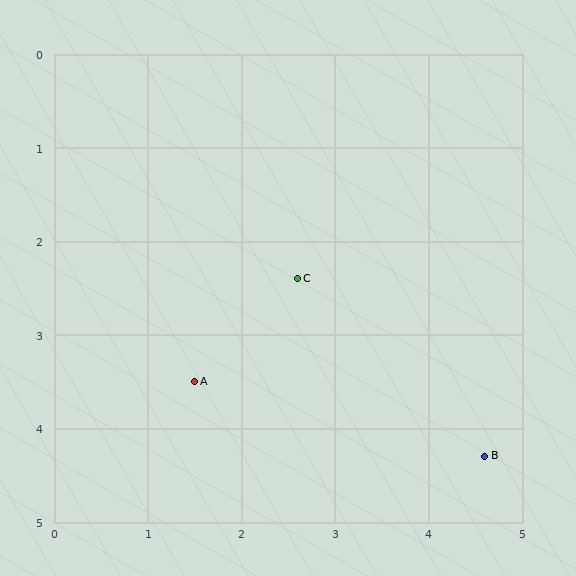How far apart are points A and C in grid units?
Points A and C are about 1.6 grid units apart.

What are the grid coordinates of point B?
Point B is at approximately (4.6, 4.3).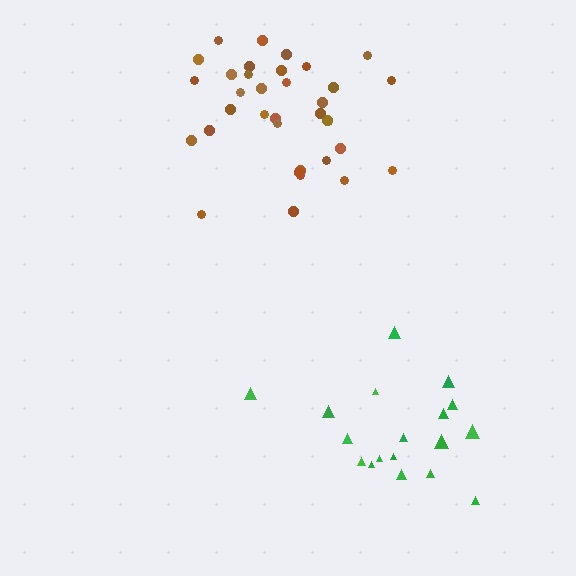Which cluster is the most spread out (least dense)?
Green.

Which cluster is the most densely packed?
Brown.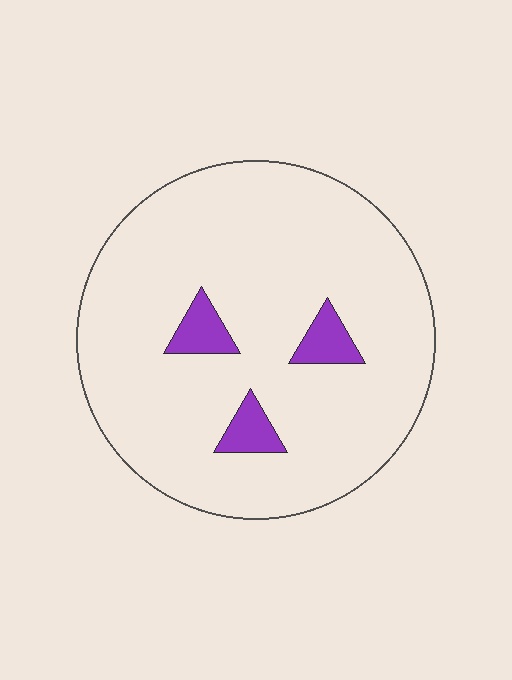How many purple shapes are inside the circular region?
3.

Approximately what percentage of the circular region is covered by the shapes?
Approximately 10%.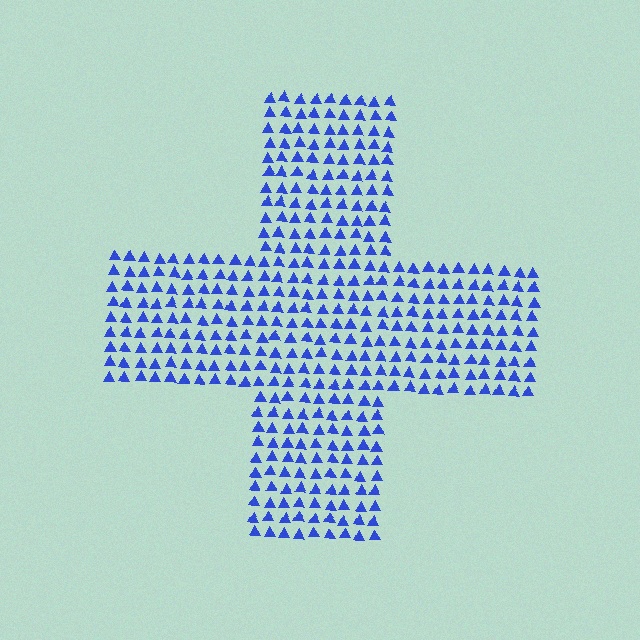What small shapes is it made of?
It is made of small triangles.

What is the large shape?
The large shape is a cross.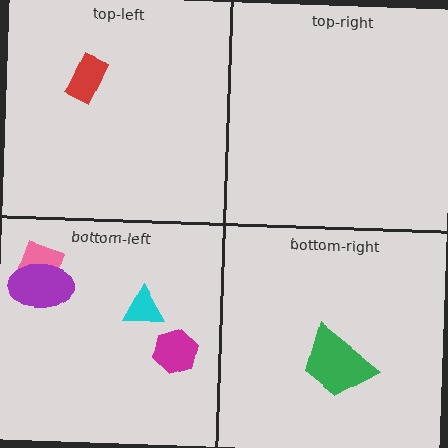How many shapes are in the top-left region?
1.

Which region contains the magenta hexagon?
The bottom-left region.